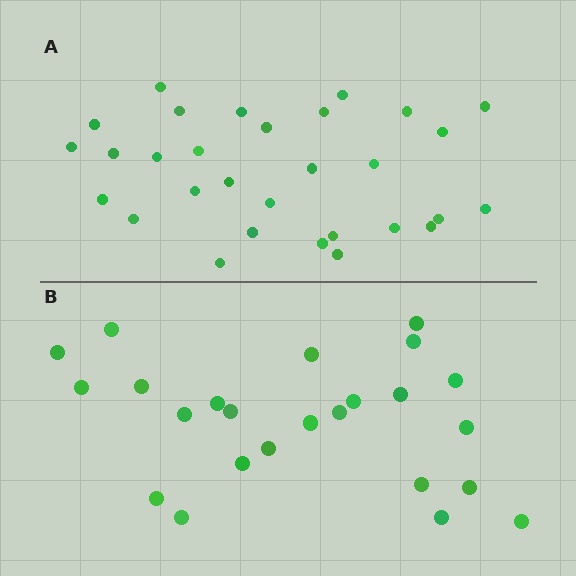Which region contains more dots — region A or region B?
Region A (the top region) has more dots.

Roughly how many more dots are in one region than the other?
Region A has about 6 more dots than region B.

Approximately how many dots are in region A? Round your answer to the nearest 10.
About 30 dots.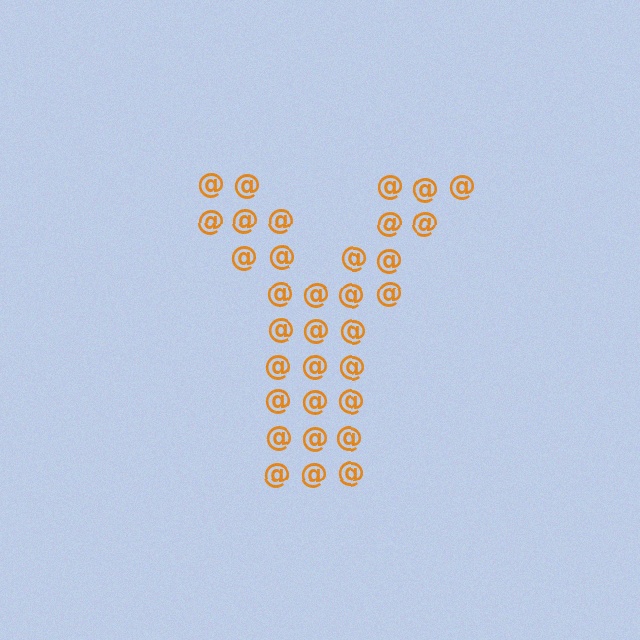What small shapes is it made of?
It is made of small at signs.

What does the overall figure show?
The overall figure shows the letter Y.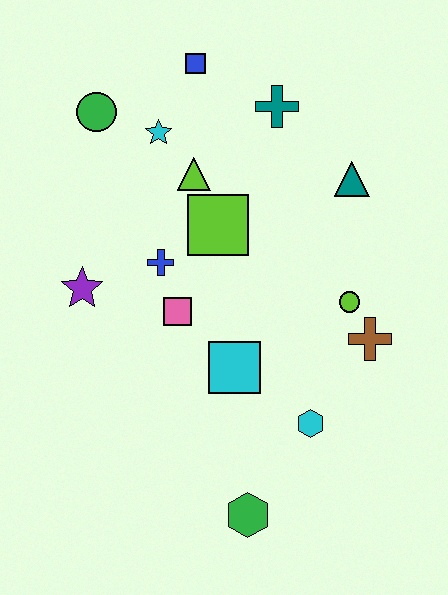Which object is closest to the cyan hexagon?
The cyan square is closest to the cyan hexagon.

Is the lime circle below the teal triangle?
Yes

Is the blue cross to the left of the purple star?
No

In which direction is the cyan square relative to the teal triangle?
The cyan square is below the teal triangle.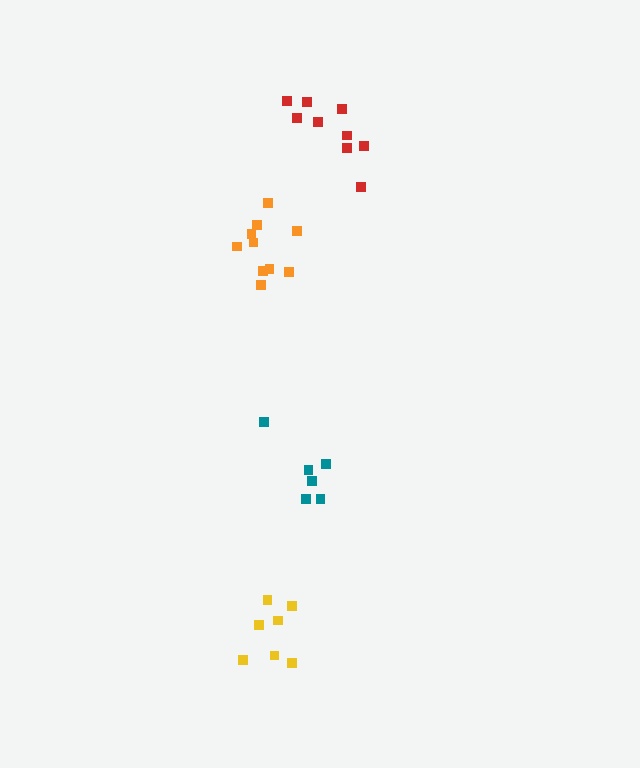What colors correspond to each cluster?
The clusters are colored: orange, teal, red, yellow.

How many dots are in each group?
Group 1: 10 dots, Group 2: 6 dots, Group 3: 9 dots, Group 4: 7 dots (32 total).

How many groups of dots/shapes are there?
There are 4 groups.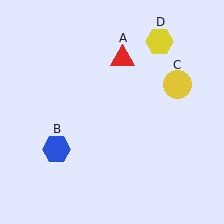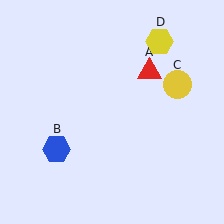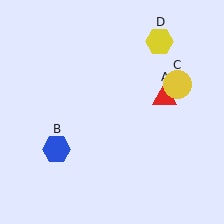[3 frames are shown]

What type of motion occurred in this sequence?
The red triangle (object A) rotated clockwise around the center of the scene.